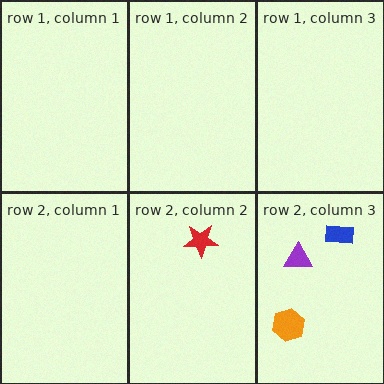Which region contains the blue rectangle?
The row 2, column 3 region.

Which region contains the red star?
The row 2, column 2 region.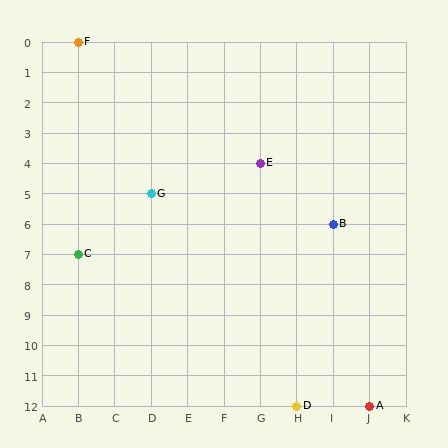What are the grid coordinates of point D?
Point D is at grid coordinates (H, 12).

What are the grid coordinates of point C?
Point C is at grid coordinates (B, 7).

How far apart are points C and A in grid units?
Points C and A are 8 columns and 5 rows apart (about 9.4 grid units diagonally).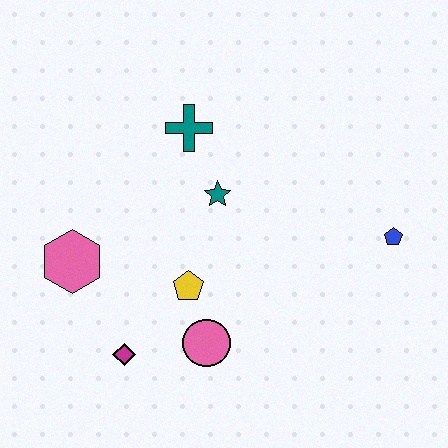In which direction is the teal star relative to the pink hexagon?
The teal star is to the right of the pink hexagon.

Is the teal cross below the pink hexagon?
No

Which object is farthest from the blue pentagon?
The pink hexagon is farthest from the blue pentagon.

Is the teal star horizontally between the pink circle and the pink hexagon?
No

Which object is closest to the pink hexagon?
The magenta diamond is closest to the pink hexagon.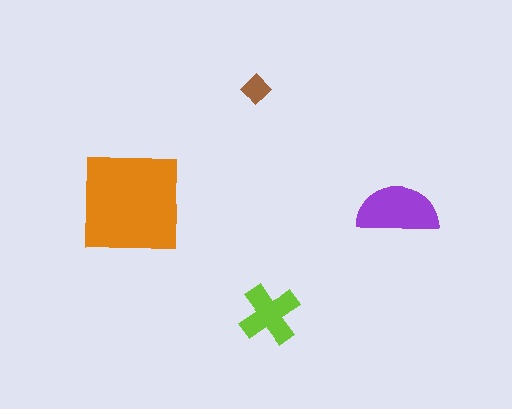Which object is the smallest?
The brown diamond.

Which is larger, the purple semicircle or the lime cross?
The purple semicircle.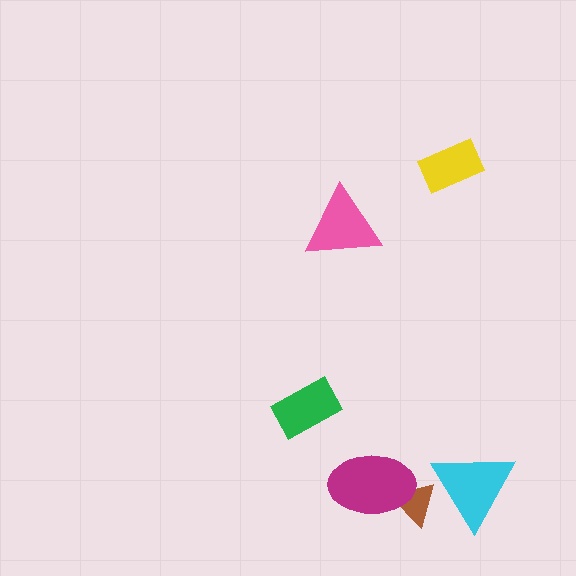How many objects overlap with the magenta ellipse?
1 object overlaps with the magenta ellipse.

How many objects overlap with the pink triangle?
0 objects overlap with the pink triangle.